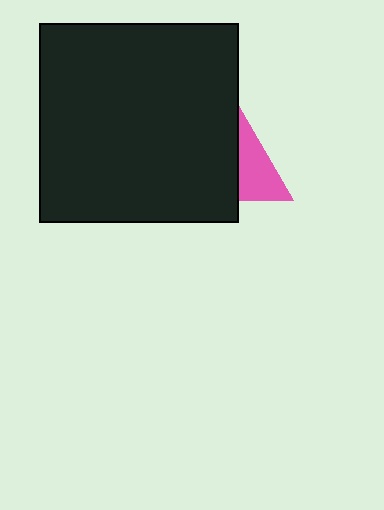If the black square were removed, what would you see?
You would see the complete pink triangle.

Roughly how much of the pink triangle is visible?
A small part of it is visible (roughly 38%).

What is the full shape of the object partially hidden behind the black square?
The partially hidden object is a pink triangle.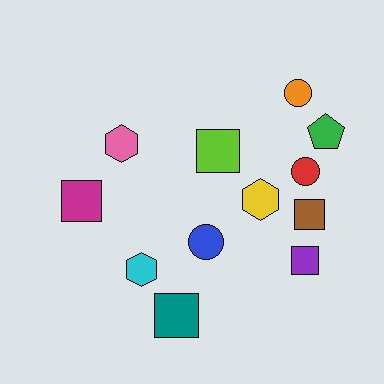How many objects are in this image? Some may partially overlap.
There are 12 objects.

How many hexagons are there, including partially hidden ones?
There are 3 hexagons.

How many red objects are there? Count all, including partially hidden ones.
There is 1 red object.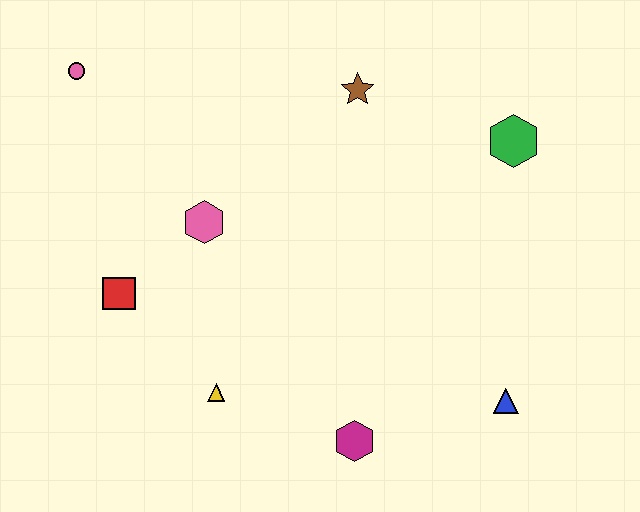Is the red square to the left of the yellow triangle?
Yes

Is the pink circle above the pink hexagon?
Yes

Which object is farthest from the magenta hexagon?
The pink circle is farthest from the magenta hexagon.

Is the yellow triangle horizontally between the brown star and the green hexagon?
No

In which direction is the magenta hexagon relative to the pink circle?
The magenta hexagon is below the pink circle.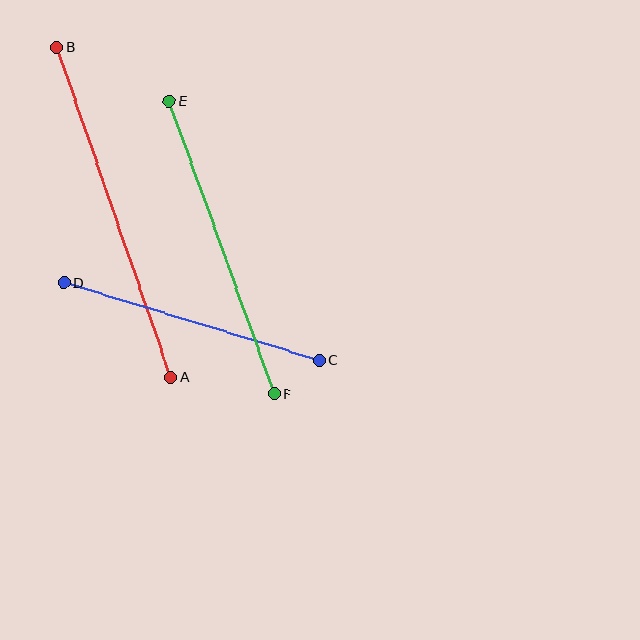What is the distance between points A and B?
The distance is approximately 349 pixels.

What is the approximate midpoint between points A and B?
The midpoint is at approximately (114, 212) pixels.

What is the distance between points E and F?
The distance is approximately 312 pixels.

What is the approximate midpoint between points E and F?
The midpoint is at approximately (222, 247) pixels.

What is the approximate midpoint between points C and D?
The midpoint is at approximately (191, 321) pixels.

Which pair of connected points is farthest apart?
Points A and B are farthest apart.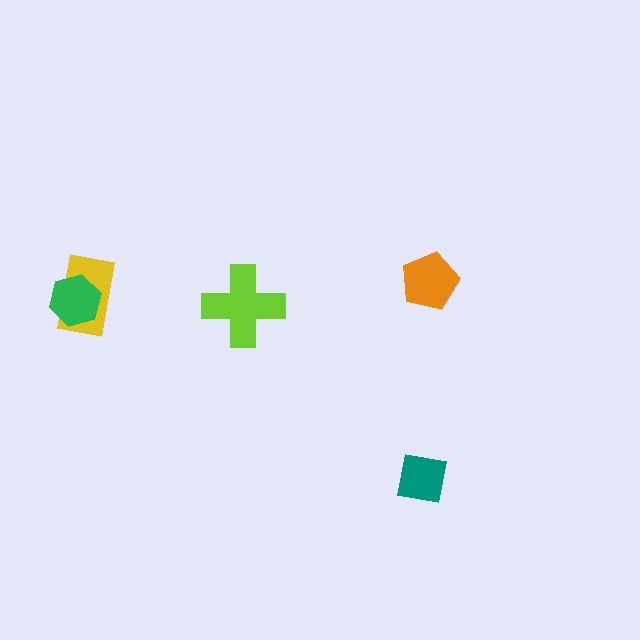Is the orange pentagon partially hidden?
No, no other shape covers it.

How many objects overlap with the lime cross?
0 objects overlap with the lime cross.